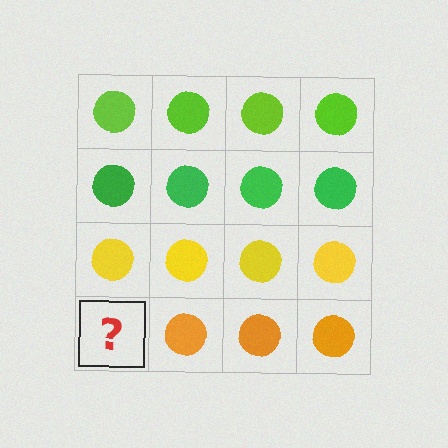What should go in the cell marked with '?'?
The missing cell should contain an orange circle.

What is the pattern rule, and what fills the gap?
The rule is that each row has a consistent color. The gap should be filled with an orange circle.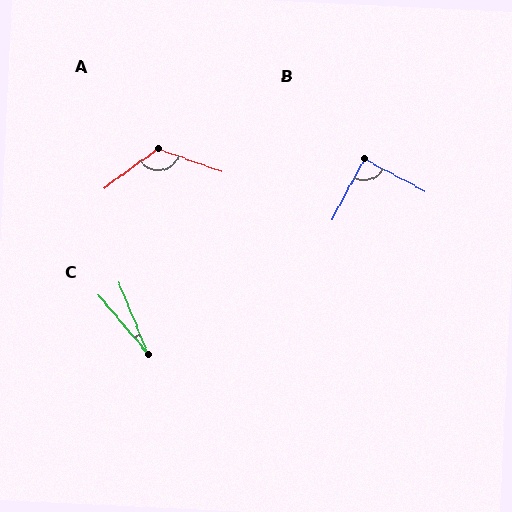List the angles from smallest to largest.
C (18°), B (90°), A (125°).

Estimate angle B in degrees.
Approximately 90 degrees.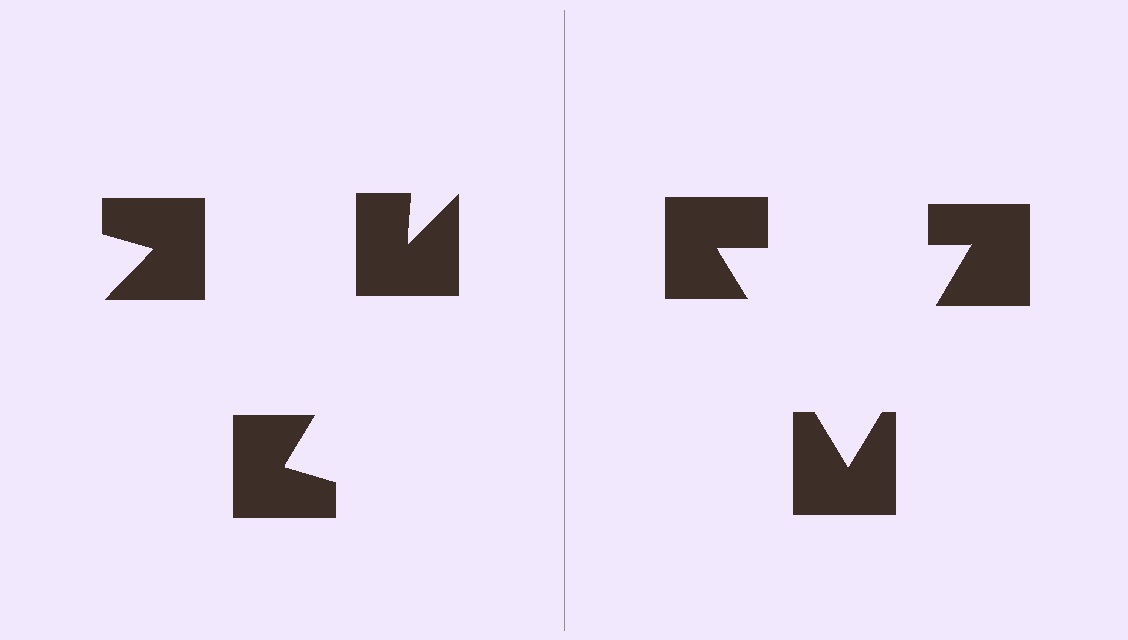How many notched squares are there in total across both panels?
6 — 3 on each side.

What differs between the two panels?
The notched squares are positioned identically on both sides; only the wedge orientations differ. On the right they align to a triangle; on the left they are misaligned.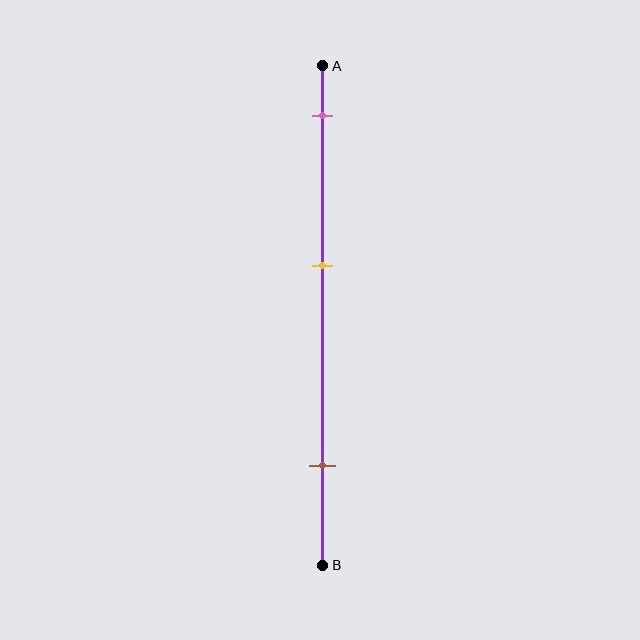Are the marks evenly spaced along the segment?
Yes, the marks are approximately evenly spaced.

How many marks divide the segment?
There are 3 marks dividing the segment.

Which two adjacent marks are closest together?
The pink and yellow marks are the closest adjacent pair.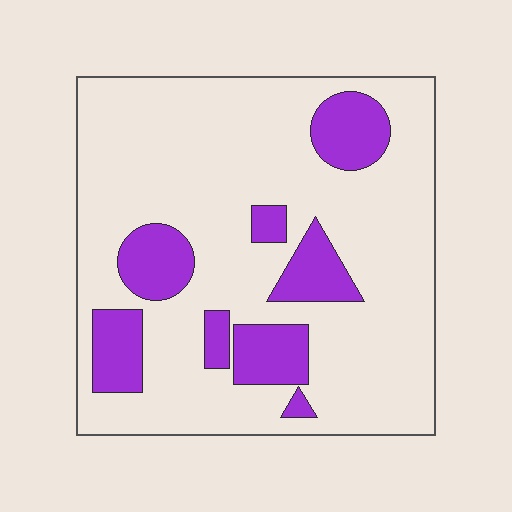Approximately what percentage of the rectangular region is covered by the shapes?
Approximately 20%.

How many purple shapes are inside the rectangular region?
8.